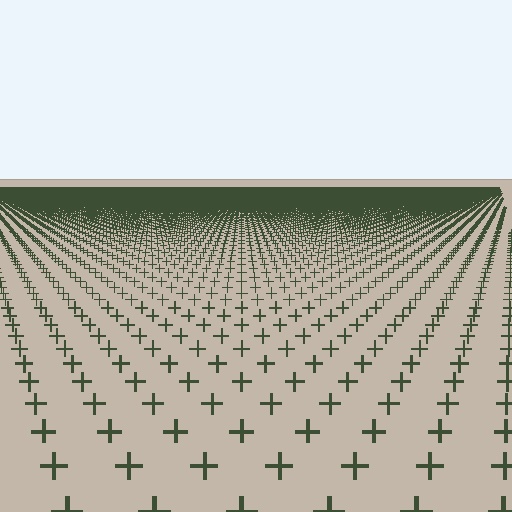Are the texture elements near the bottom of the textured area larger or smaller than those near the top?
Larger. Near the bottom, elements are closer to the viewer and appear at a bigger on-screen size.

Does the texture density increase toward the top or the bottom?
Density increases toward the top.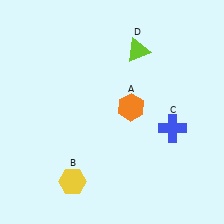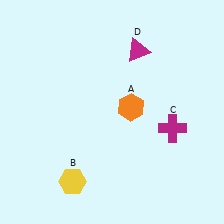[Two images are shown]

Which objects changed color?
C changed from blue to magenta. D changed from lime to magenta.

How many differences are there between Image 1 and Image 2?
There are 2 differences between the two images.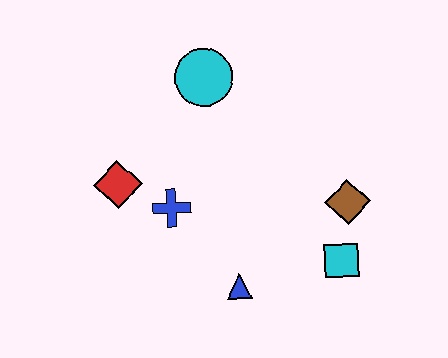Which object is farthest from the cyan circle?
The cyan square is farthest from the cyan circle.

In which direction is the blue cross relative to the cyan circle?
The blue cross is below the cyan circle.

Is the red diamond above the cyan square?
Yes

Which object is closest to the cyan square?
The brown diamond is closest to the cyan square.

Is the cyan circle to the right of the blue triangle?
No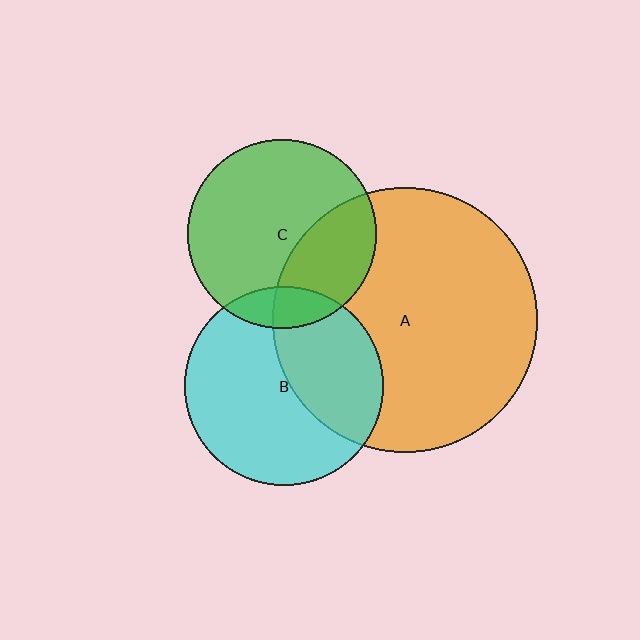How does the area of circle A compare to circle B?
Approximately 1.8 times.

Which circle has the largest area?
Circle A (orange).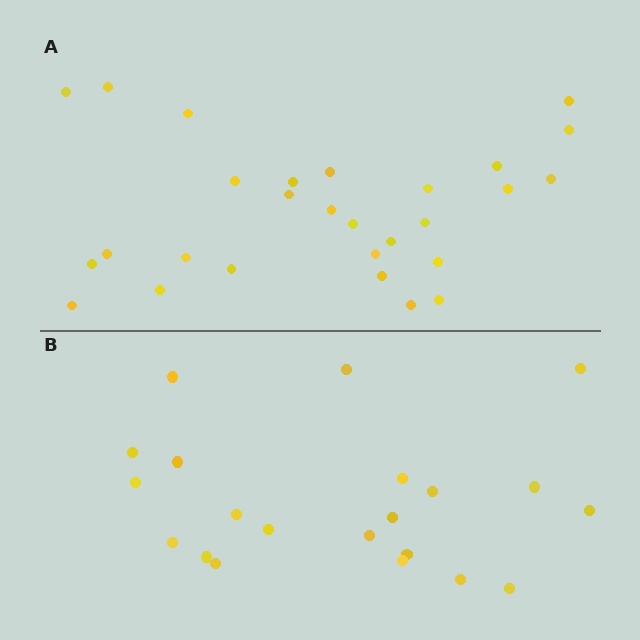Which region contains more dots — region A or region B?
Region A (the top region) has more dots.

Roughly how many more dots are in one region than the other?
Region A has roughly 8 or so more dots than region B.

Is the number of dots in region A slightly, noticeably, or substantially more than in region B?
Region A has noticeably more, but not dramatically so. The ratio is roughly 1.3 to 1.